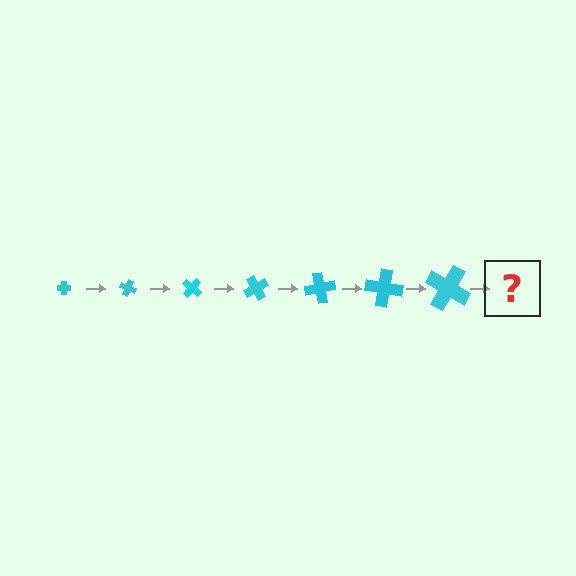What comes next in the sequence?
The next element should be a cross, larger than the previous one and rotated 140 degrees from the start.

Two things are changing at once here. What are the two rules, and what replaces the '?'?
The two rules are that the cross grows larger each step and it rotates 20 degrees each step. The '?' should be a cross, larger than the previous one and rotated 140 degrees from the start.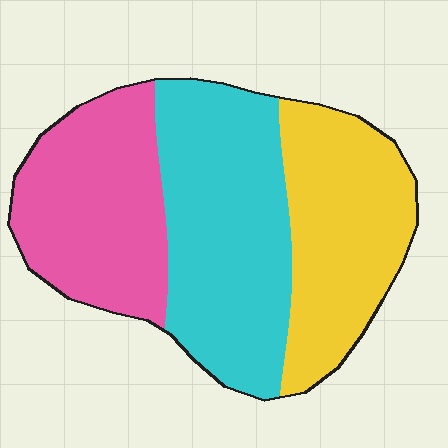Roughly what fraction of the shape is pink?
Pink covers around 30% of the shape.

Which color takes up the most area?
Cyan, at roughly 40%.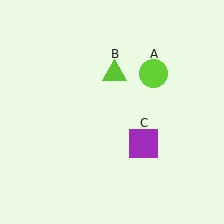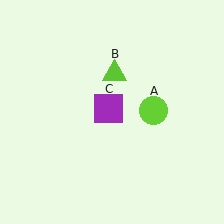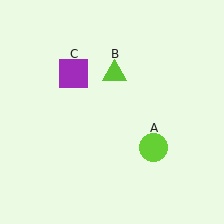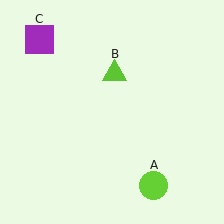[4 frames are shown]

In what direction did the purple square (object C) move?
The purple square (object C) moved up and to the left.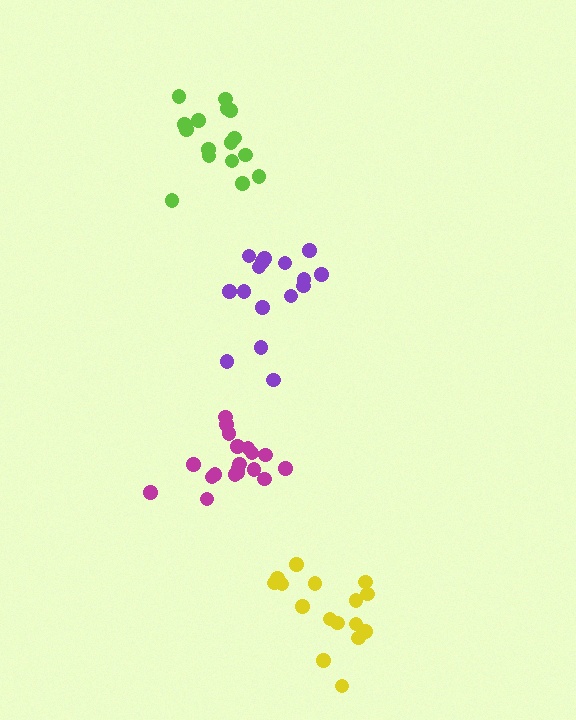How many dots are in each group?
Group 1: 19 dots, Group 2: 16 dots, Group 3: 16 dots, Group 4: 16 dots (67 total).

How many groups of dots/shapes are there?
There are 4 groups.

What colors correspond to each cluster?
The clusters are colored: magenta, lime, purple, yellow.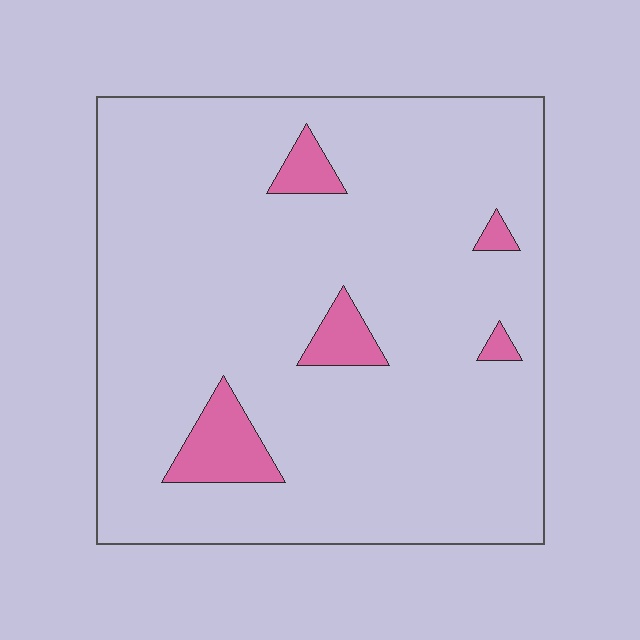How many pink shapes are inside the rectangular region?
5.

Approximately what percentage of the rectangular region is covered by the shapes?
Approximately 10%.